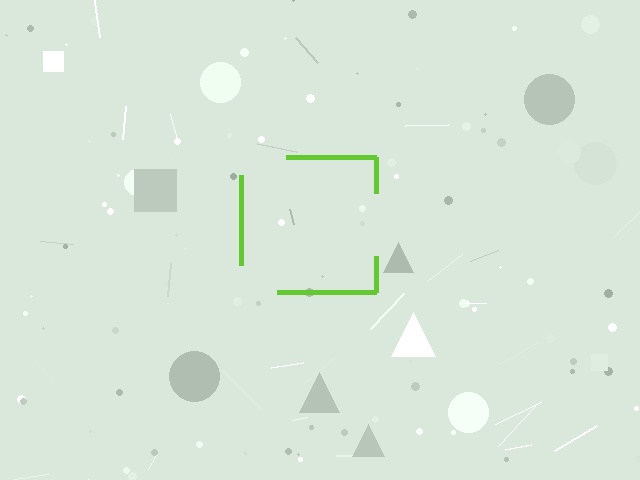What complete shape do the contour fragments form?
The contour fragments form a square.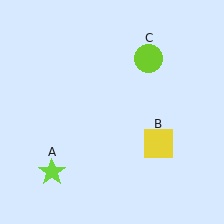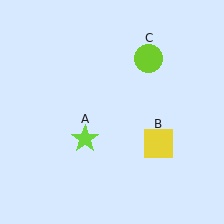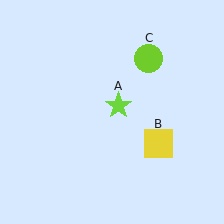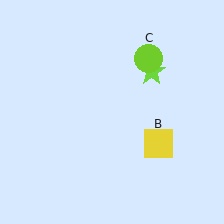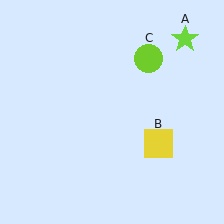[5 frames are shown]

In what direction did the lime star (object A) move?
The lime star (object A) moved up and to the right.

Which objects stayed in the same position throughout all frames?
Yellow square (object B) and lime circle (object C) remained stationary.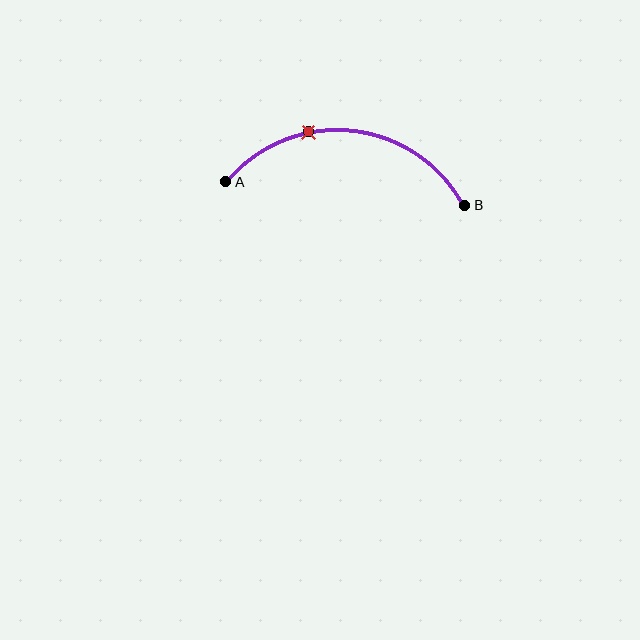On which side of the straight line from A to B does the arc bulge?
The arc bulges above the straight line connecting A and B.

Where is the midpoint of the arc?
The arc midpoint is the point on the curve farthest from the straight line joining A and B. It sits above that line.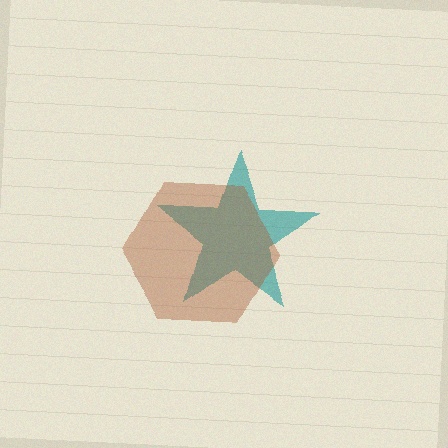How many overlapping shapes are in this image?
There are 2 overlapping shapes in the image.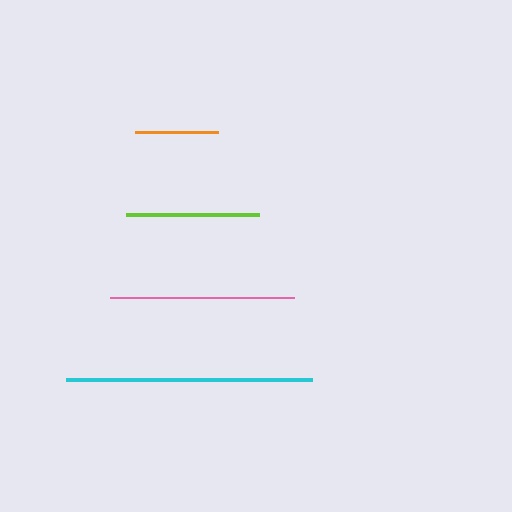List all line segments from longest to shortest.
From longest to shortest: cyan, pink, lime, orange.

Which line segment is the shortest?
The orange line is the shortest at approximately 83 pixels.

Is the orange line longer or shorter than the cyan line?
The cyan line is longer than the orange line.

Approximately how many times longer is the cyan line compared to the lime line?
The cyan line is approximately 1.9 times the length of the lime line.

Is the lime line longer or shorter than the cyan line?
The cyan line is longer than the lime line.